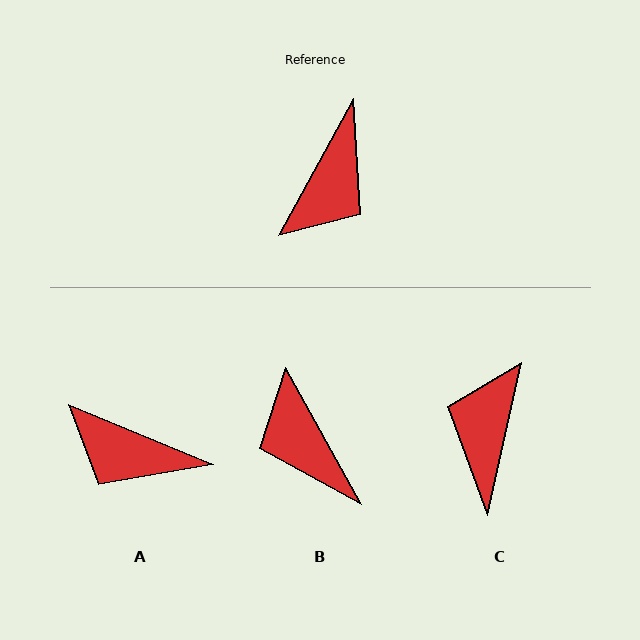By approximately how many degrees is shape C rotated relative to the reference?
Approximately 164 degrees clockwise.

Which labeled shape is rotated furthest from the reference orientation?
C, about 164 degrees away.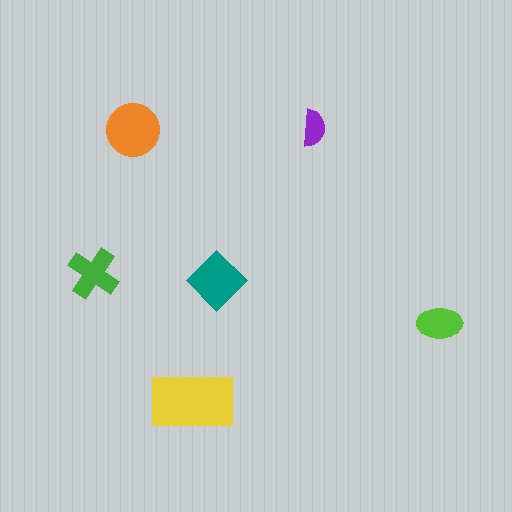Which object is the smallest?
The purple semicircle.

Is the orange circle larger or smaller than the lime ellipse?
Larger.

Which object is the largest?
The yellow rectangle.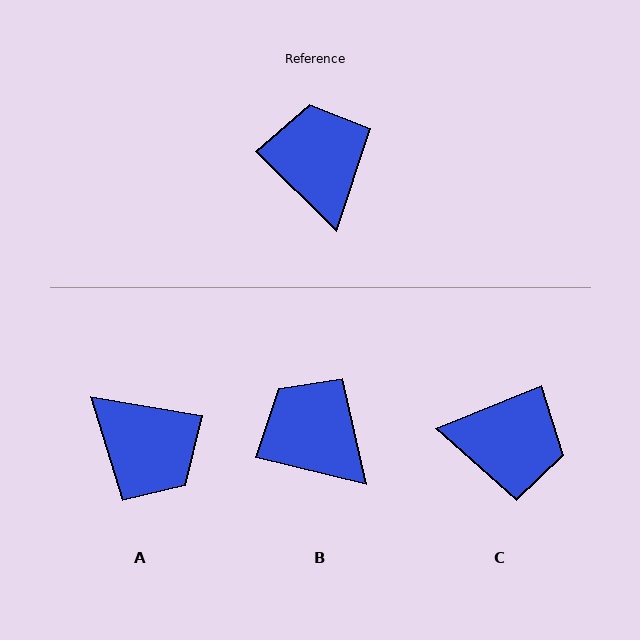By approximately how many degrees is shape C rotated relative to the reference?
Approximately 113 degrees clockwise.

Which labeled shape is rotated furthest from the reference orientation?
A, about 145 degrees away.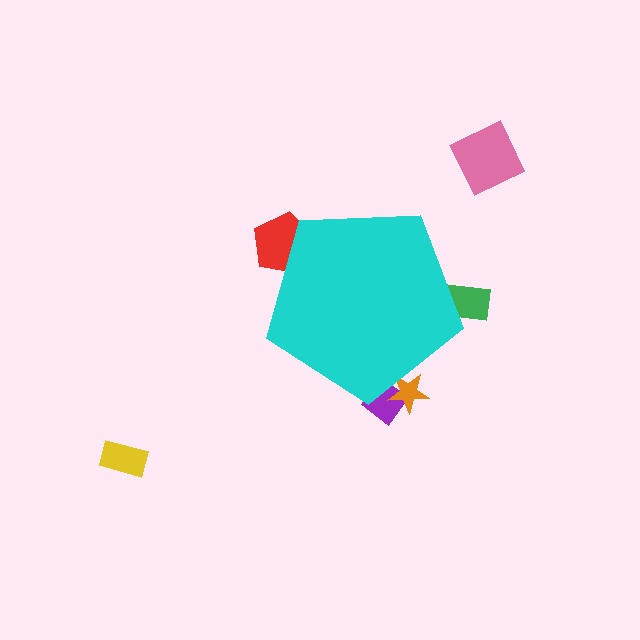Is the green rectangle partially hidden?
Yes, the green rectangle is partially hidden behind the cyan pentagon.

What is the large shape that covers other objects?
A cyan pentagon.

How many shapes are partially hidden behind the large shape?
4 shapes are partially hidden.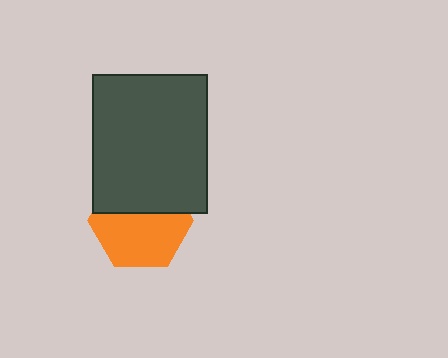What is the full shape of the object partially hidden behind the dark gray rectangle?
The partially hidden object is an orange hexagon.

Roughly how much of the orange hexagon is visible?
About half of it is visible (roughly 60%).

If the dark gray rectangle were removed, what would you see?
You would see the complete orange hexagon.